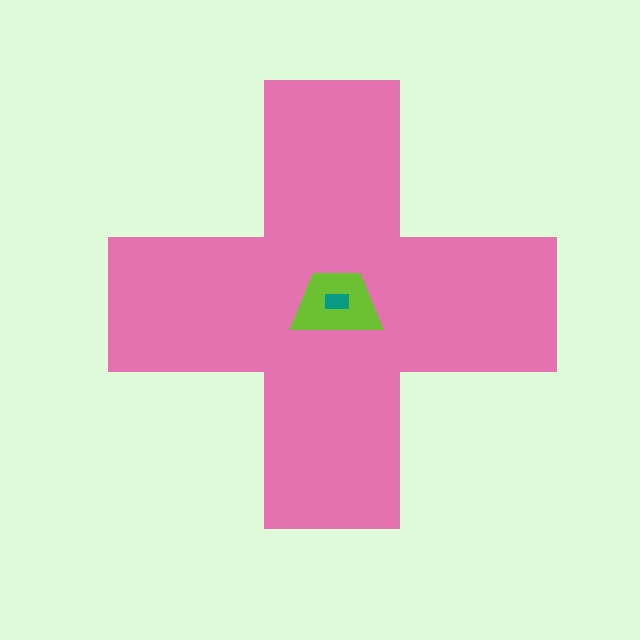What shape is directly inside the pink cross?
The lime trapezoid.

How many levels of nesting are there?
3.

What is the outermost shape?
The pink cross.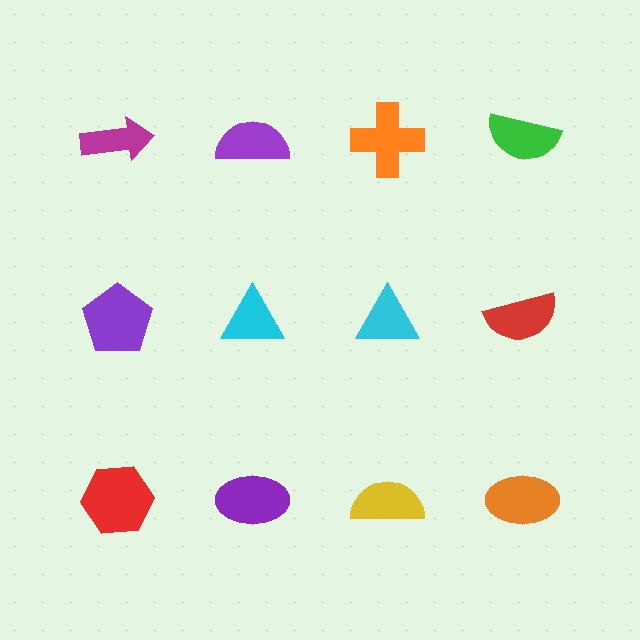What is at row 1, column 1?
A magenta arrow.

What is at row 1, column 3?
An orange cross.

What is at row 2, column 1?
A purple pentagon.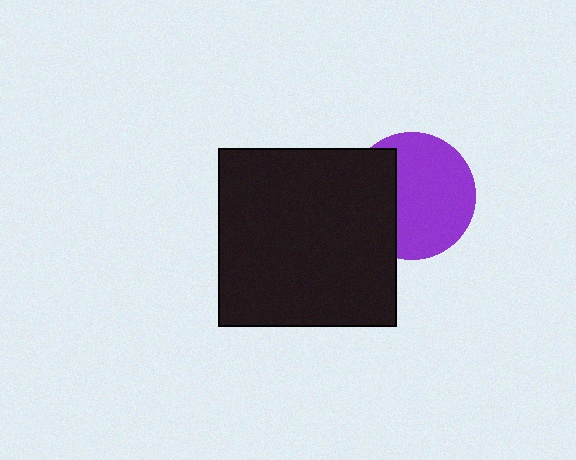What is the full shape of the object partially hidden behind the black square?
The partially hidden object is a purple circle.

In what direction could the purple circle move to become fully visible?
The purple circle could move right. That would shift it out from behind the black square entirely.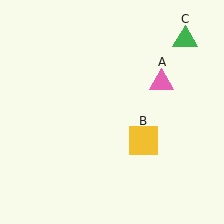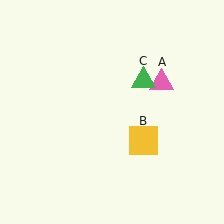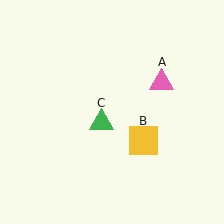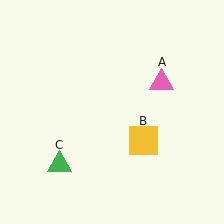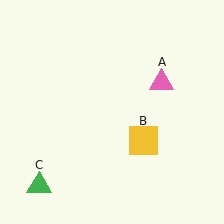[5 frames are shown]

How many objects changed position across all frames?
1 object changed position: green triangle (object C).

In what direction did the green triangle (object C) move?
The green triangle (object C) moved down and to the left.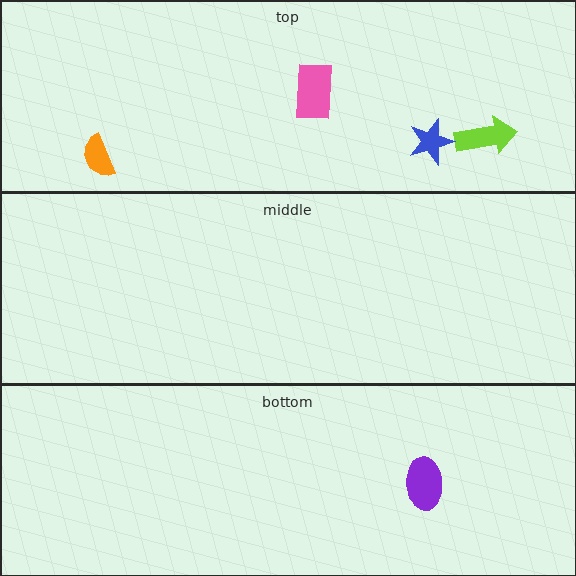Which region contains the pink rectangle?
The top region.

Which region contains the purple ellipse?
The bottom region.